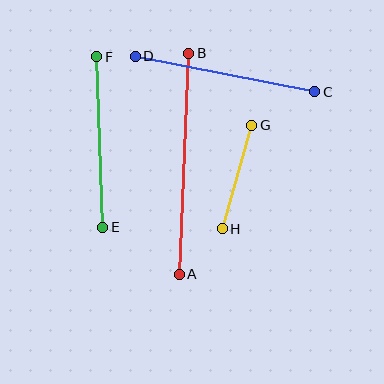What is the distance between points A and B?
The distance is approximately 221 pixels.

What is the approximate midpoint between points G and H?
The midpoint is at approximately (237, 177) pixels.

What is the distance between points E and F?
The distance is approximately 170 pixels.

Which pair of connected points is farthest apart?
Points A and B are farthest apart.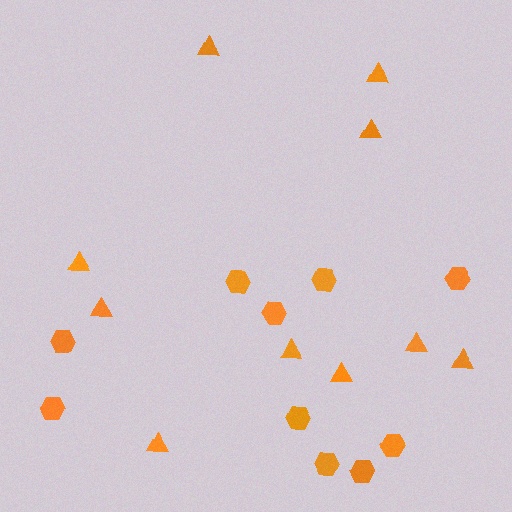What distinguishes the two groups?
There are 2 groups: one group of hexagons (10) and one group of triangles (10).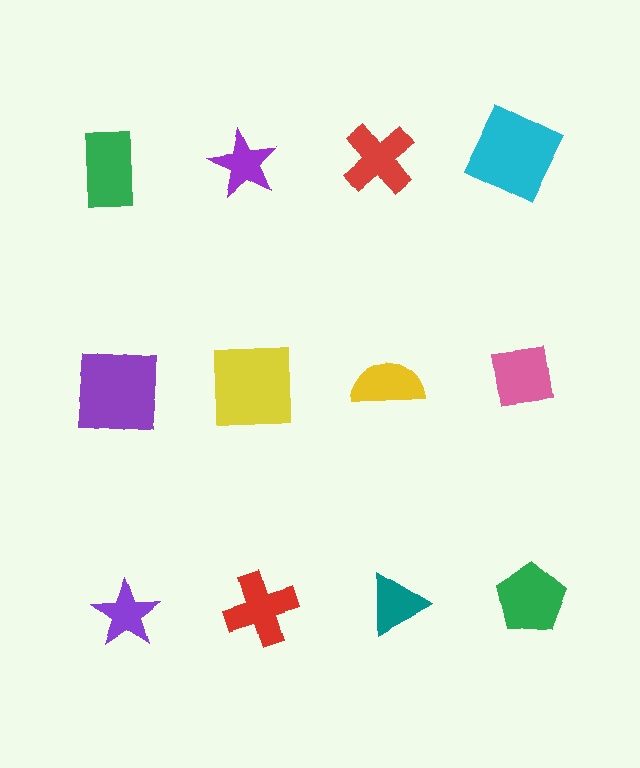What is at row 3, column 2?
A red cross.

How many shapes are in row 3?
4 shapes.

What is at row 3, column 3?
A teal triangle.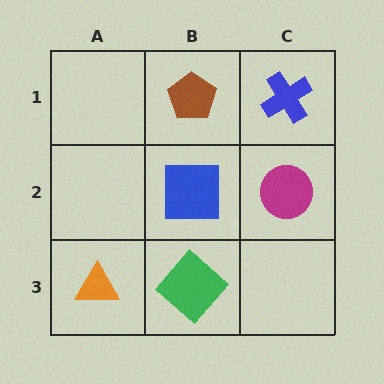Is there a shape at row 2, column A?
No, that cell is empty.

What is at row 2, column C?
A magenta circle.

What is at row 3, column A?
An orange triangle.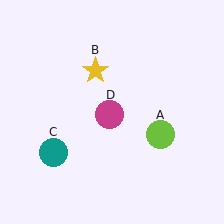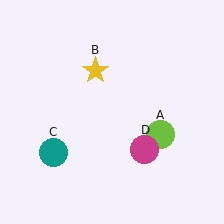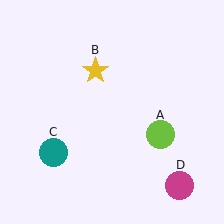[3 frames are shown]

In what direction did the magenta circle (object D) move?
The magenta circle (object D) moved down and to the right.